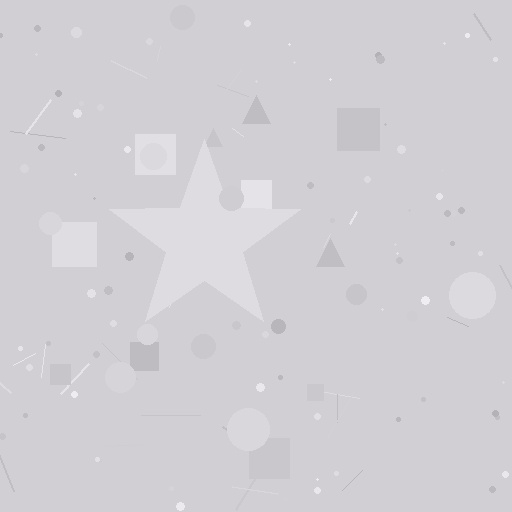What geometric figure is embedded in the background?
A star is embedded in the background.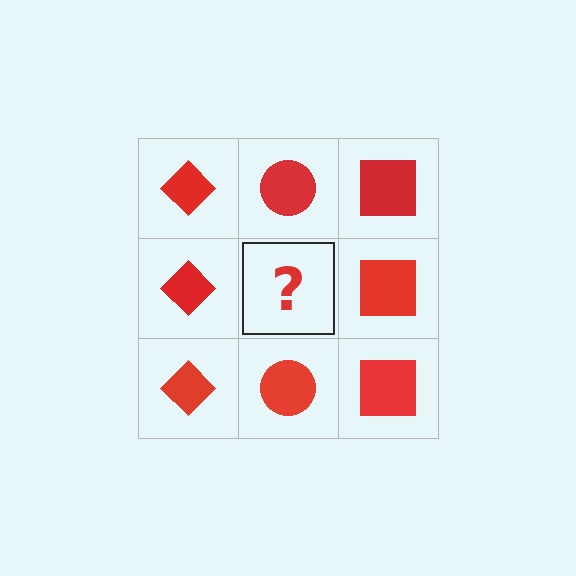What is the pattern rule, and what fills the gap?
The rule is that each column has a consistent shape. The gap should be filled with a red circle.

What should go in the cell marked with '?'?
The missing cell should contain a red circle.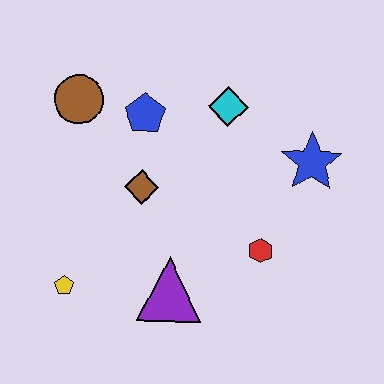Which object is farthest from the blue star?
The yellow pentagon is farthest from the blue star.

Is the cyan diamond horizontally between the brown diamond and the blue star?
Yes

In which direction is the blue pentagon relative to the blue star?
The blue pentagon is to the left of the blue star.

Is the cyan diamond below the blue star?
No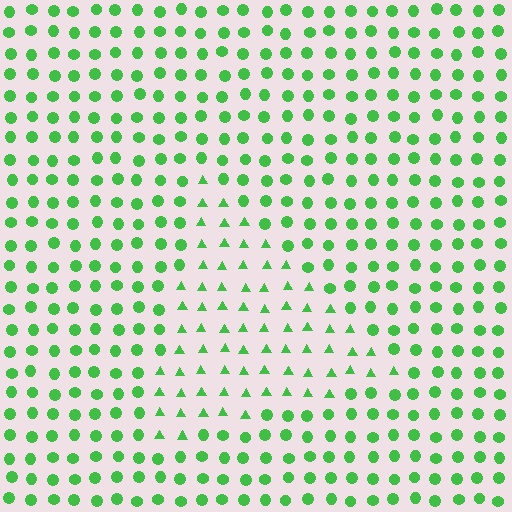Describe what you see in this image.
The image is filled with small green elements arranged in a uniform grid. A triangle-shaped region contains triangles, while the surrounding area contains circles. The boundary is defined purely by the change in element shape.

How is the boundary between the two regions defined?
The boundary is defined by a change in element shape: triangles inside vs. circles outside. All elements share the same color and spacing.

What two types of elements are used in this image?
The image uses triangles inside the triangle region and circles outside it.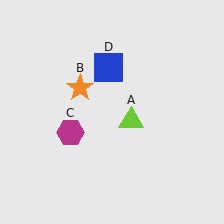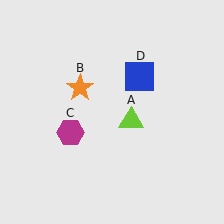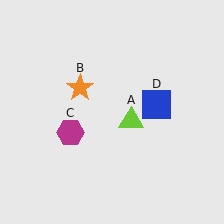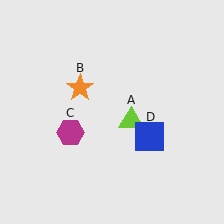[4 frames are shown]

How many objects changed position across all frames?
1 object changed position: blue square (object D).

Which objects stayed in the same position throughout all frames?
Lime triangle (object A) and orange star (object B) and magenta hexagon (object C) remained stationary.